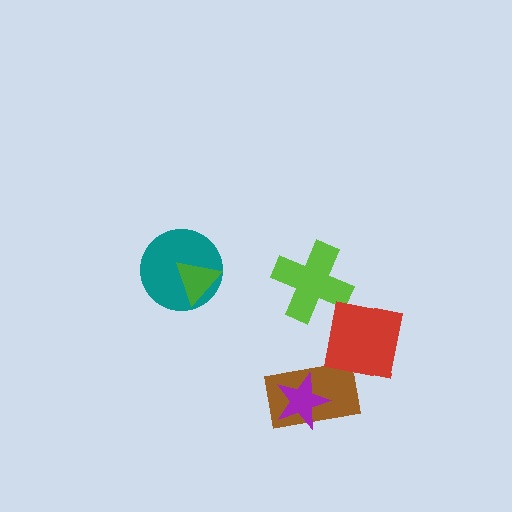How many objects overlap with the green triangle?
1 object overlaps with the green triangle.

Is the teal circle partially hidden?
Yes, it is partially covered by another shape.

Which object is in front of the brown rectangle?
The purple star is in front of the brown rectangle.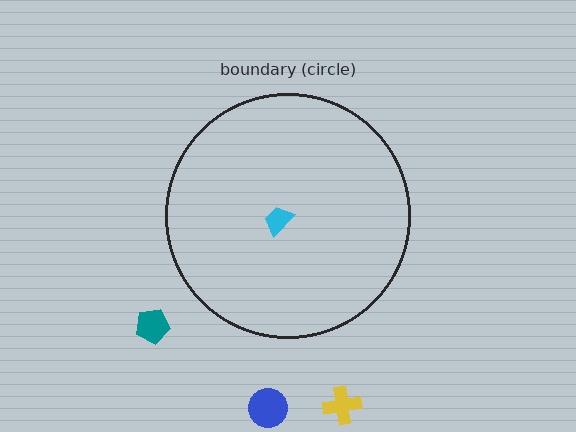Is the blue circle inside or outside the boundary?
Outside.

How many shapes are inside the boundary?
1 inside, 3 outside.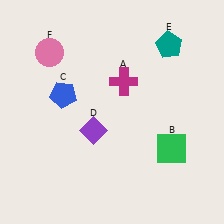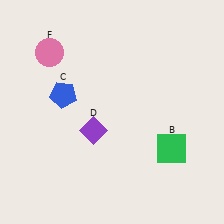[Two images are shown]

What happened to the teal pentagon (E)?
The teal pentagon (E) was removed in Image 2. It was in the top-right area of Image 1.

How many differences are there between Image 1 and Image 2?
There are 2 differences between the two images.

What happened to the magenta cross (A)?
The magenta cross (A) was removed in Image 2. It was in the top-right area of Image 1.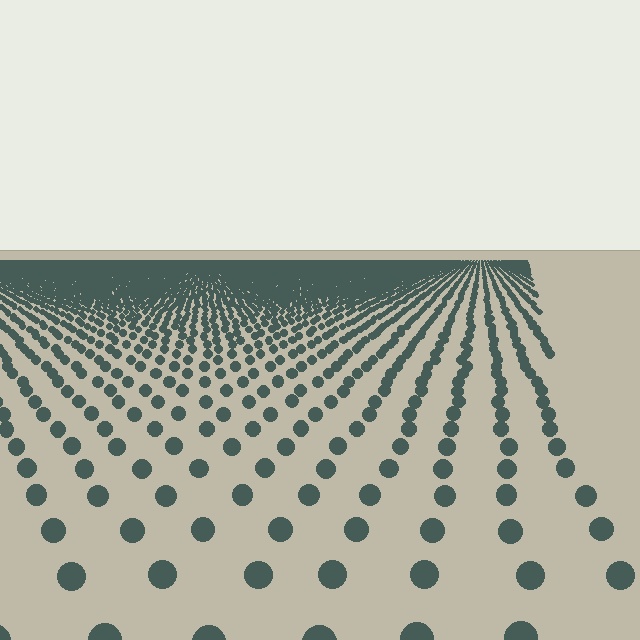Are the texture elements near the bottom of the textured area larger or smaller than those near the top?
Larger. Near the bottom, elements are closer to the viewer and appear at a bigger on-screen size.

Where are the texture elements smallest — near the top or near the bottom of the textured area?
Near the top.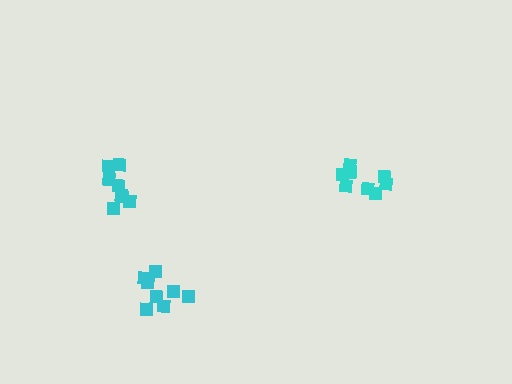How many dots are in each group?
Group 1: 8 dots, Group 2: 9 dots, Group 3: 8 dots (25 total).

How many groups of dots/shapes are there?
There are 3 groups.